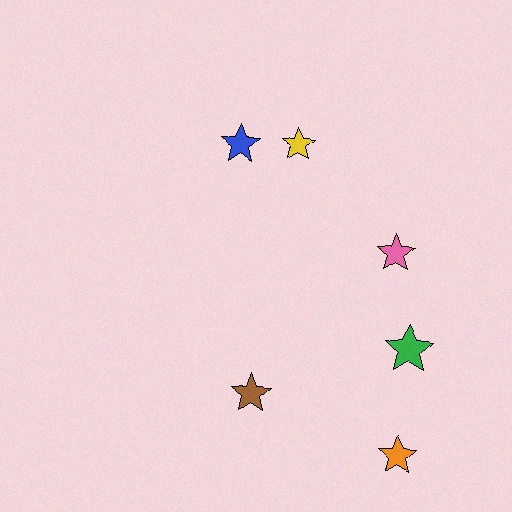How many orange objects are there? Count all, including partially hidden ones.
There is 1 orange object.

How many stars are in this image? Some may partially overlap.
There are 6 stars.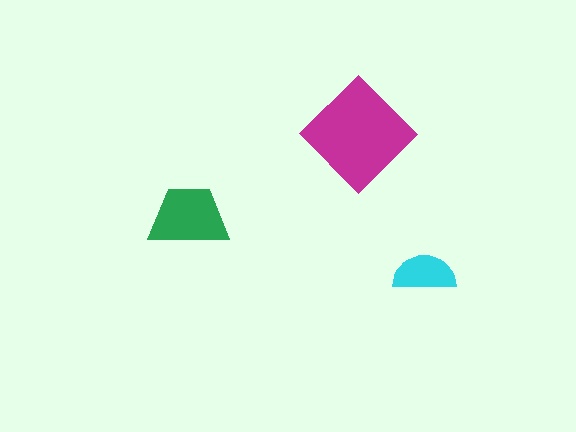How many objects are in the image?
There are 3 objects in the image.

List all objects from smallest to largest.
The cyan semicircle, the green trapezoid, the magenta diamond.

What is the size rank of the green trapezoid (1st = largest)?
2nd.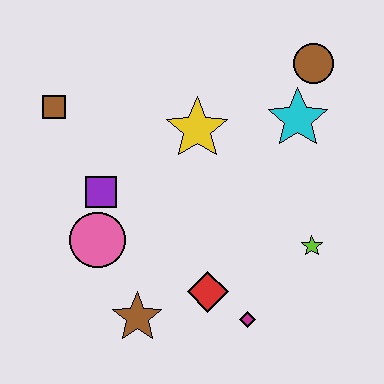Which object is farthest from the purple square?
The brown circle is farthest from the purple square.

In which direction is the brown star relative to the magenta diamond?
The brown star is to the left of the magenta diamond.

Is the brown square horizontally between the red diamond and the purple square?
No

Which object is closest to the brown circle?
The cyan star is closest to the brown circle.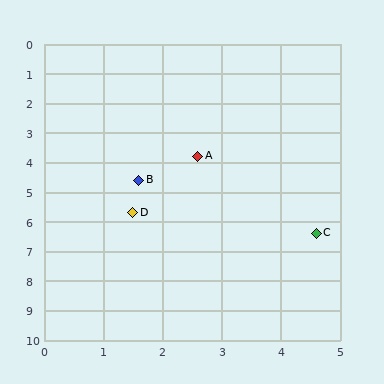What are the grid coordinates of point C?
Point C is at approximately (4.6, 6.4).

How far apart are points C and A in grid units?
Points C and A are about 3.3 grid units apart.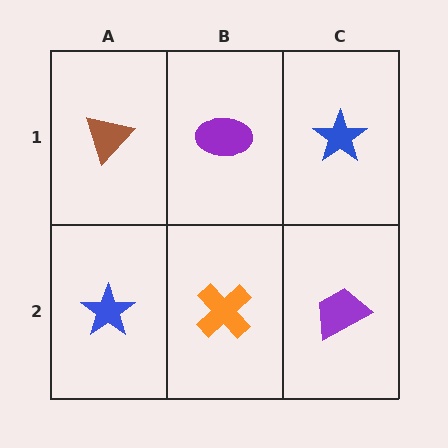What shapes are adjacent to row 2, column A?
A brown triangle (row 1, column A), an orange cross (row 2, column B).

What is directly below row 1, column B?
An orange cross.